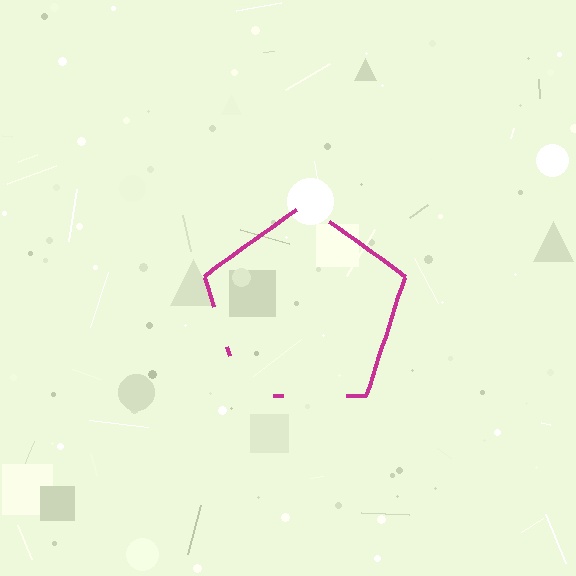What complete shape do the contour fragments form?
The contour fragments form a pentagon.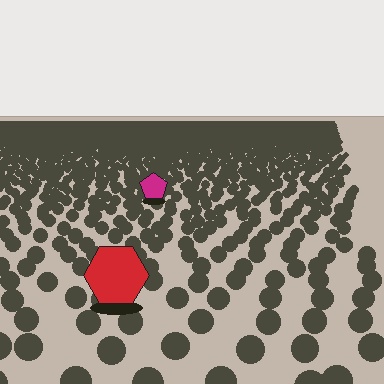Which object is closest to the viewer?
The red hexagon is closest. The texture marks near it are larger and more spread out.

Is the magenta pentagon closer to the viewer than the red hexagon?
No. The red hexagon is closer — you can tell from the texture gradient: the ground texture is coarser near it.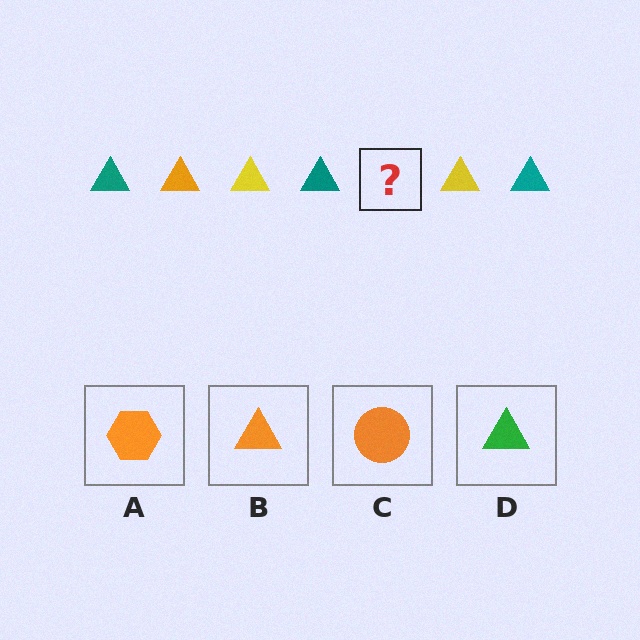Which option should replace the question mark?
Option B.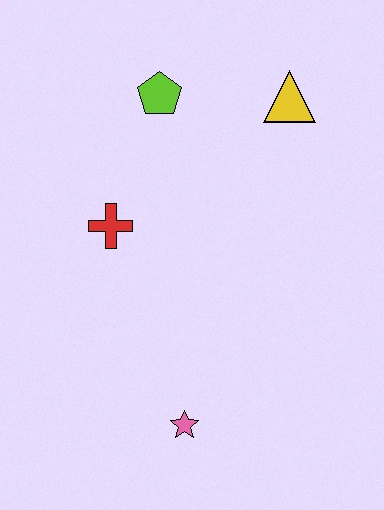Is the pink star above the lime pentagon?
No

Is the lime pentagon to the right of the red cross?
Yes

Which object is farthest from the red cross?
The yellow triangle is farthest from the red cross.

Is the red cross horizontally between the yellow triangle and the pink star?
No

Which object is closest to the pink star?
The red cross is closest to the pink star.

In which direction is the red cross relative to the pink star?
The red cross is above the pink star.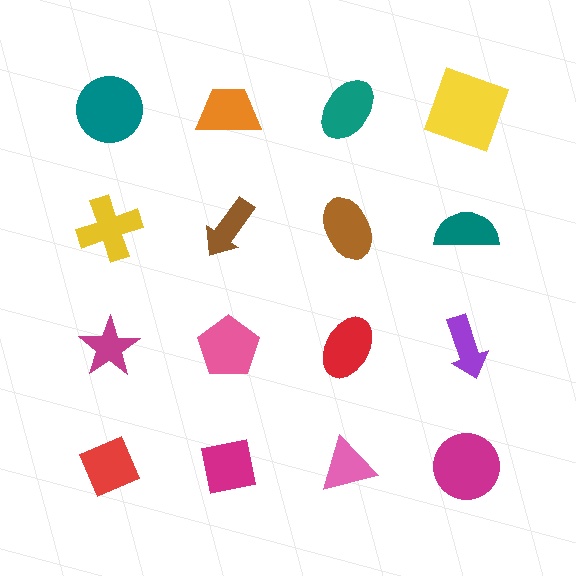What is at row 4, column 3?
A pink triangle.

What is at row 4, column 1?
A red diamond.